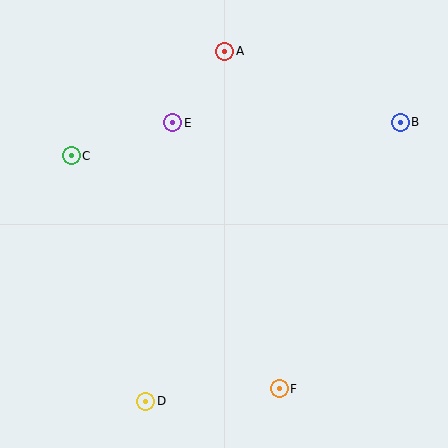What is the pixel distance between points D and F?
The distance between D and F is 134 pixels.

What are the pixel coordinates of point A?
Point A is at (225, 51).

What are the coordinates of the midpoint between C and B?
The midpoint between C and B is at (236, 139).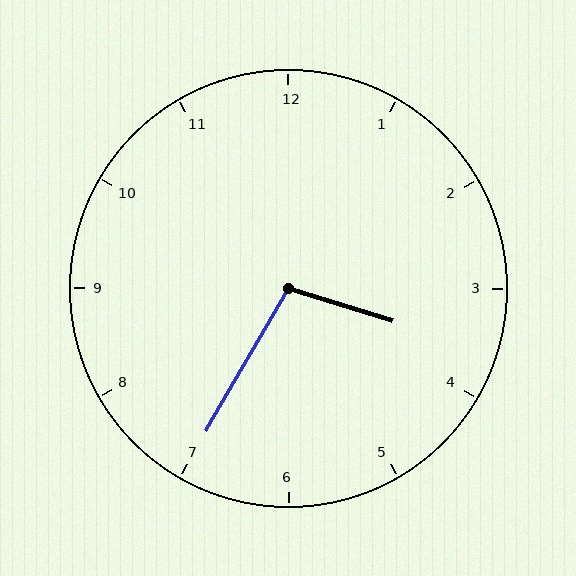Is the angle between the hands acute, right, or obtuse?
It is obtuse.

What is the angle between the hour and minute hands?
Approximately 102 degrees.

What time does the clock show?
3:35.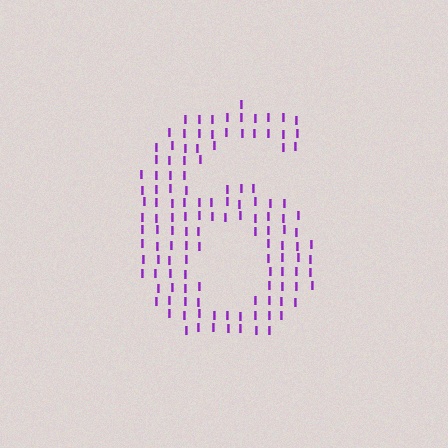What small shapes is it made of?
It is made of small letter I's.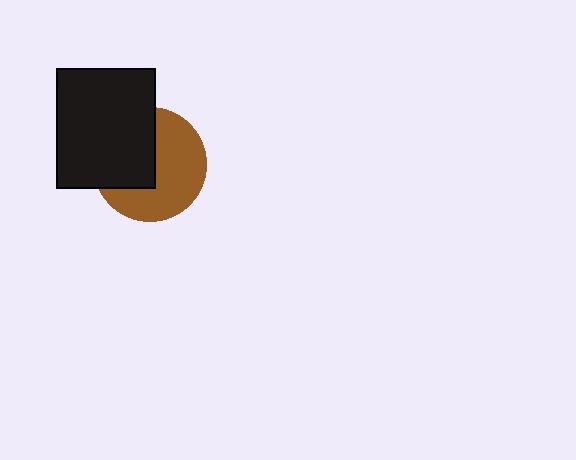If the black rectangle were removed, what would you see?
You would see the complete brown circle.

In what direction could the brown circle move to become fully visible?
The brown circle could move right. That would shift it out from behind the black rectangle entirely.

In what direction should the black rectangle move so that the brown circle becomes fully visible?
The black rectangle should move left. That is the shortest direction to clear the overlap and leave the brown circle fully visible.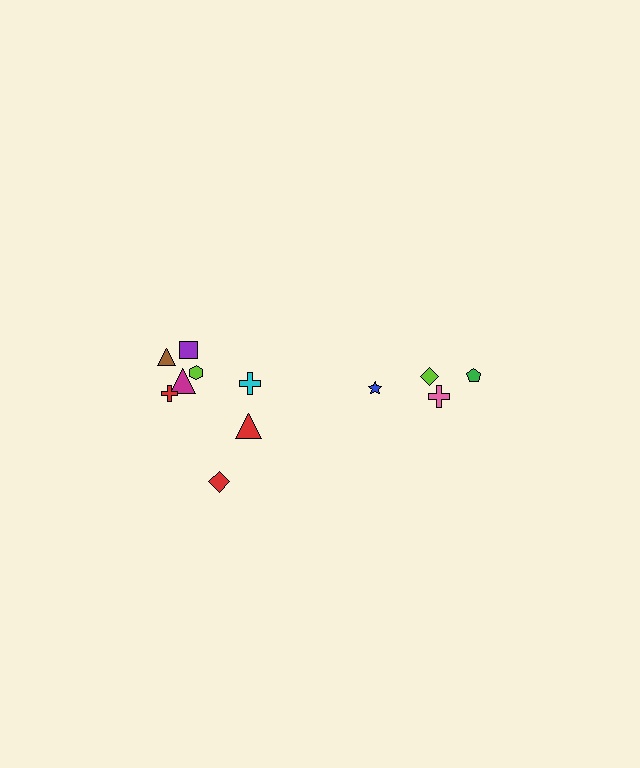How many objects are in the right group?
There are 4 objects.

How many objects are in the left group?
There are 8 objects.